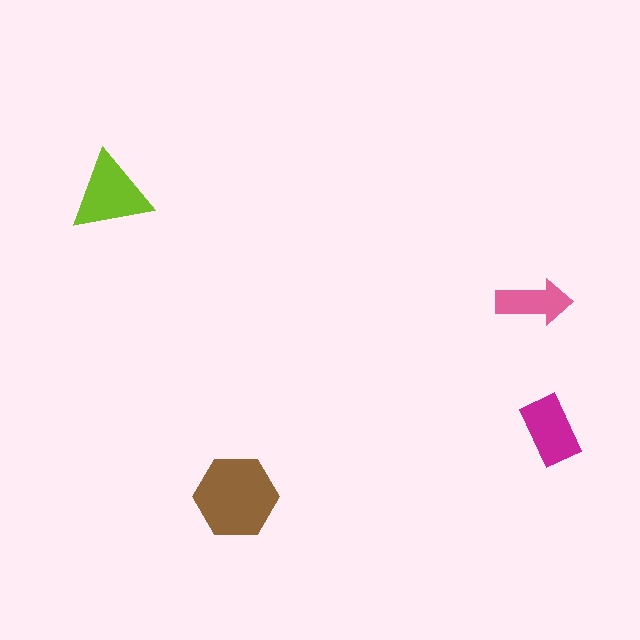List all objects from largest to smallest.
The brown hexagon, the lime triangle, the magenta rectangle, the pink arrow.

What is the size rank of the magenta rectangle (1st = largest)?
3rd.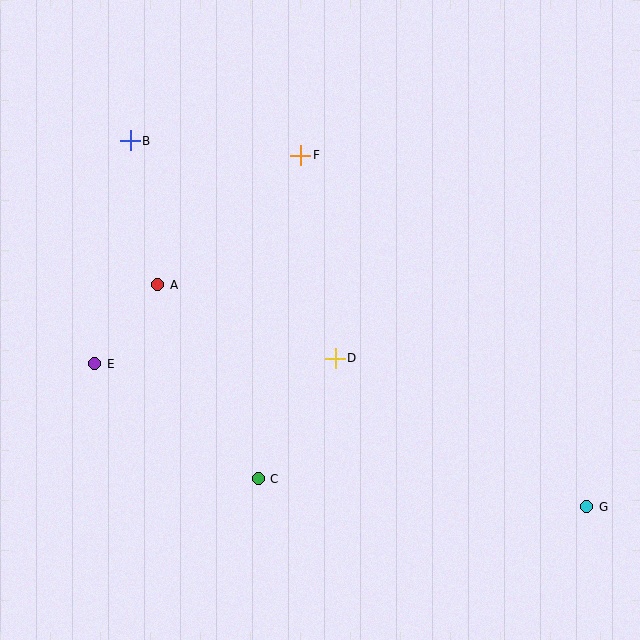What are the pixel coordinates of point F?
Point F is at (301, 155).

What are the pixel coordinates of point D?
Point D is at (335, 358).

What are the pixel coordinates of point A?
Point A is at (158, 285).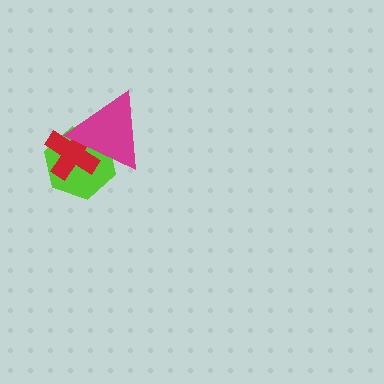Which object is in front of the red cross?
The magenta triangle is in front of the red cross.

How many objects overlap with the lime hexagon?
2 objects overlap with the lime hexagon.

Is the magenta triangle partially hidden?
No, no other shape covers it.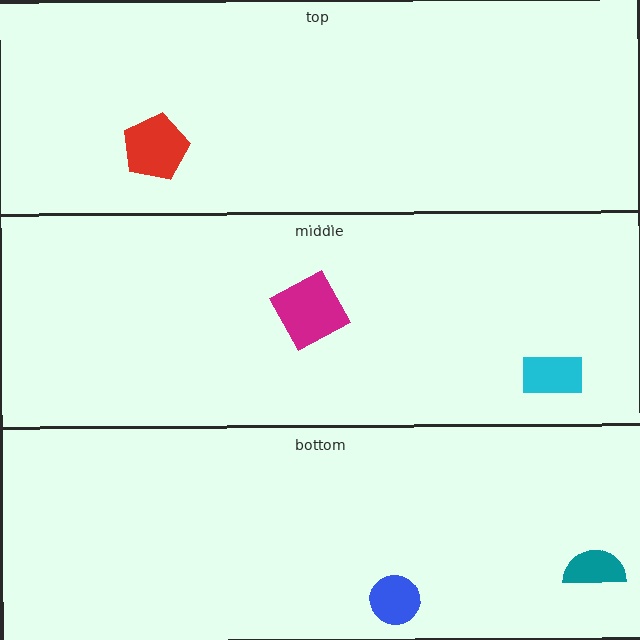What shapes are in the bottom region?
The blue circle, the teal semicircle.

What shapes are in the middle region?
The cyan rectangle, the magenta square.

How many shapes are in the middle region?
2.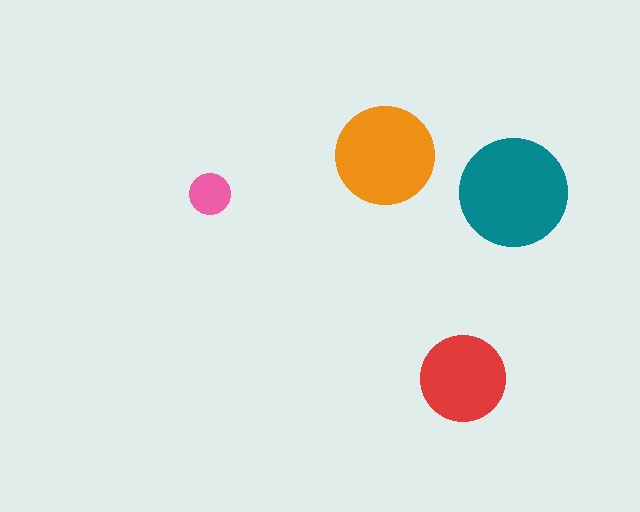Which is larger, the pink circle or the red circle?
The red one.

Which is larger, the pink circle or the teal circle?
The teal one.